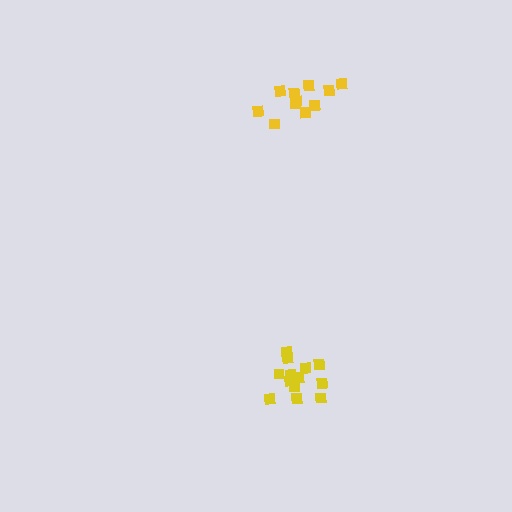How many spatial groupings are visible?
There are 2 spatial groupings.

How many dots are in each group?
Group 1: 11 dots, Group 2: 13 dots (24 total).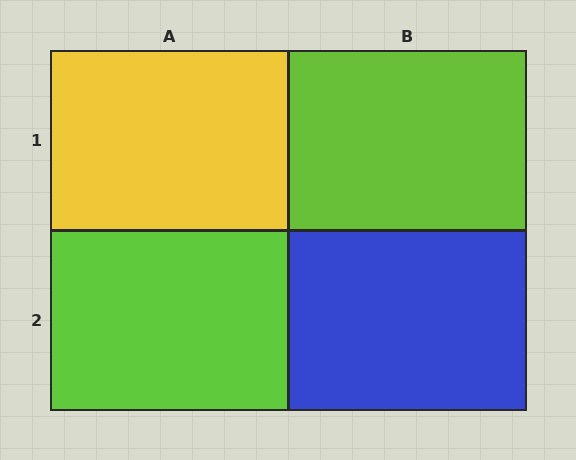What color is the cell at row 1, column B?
Lime.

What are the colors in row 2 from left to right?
Lime, blue.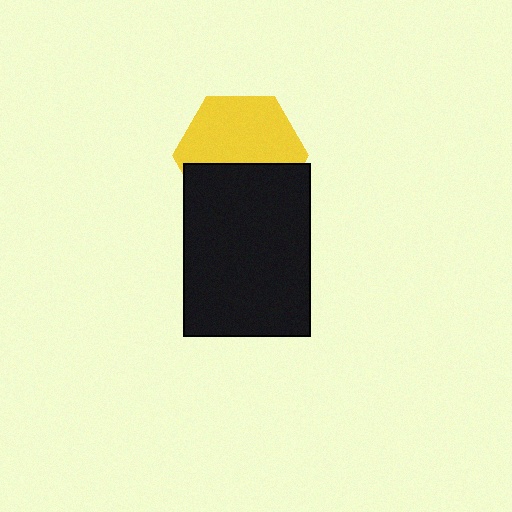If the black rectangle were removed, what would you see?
You would see the complete yellow hexagon.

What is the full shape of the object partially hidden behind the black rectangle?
The partially hidden object is a yellow hexagon.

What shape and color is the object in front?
The object in front is a black rectangle.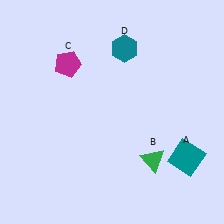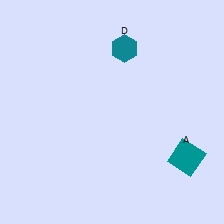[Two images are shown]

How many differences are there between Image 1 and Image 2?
There are 2 differences between the two images.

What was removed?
The magenta pentagon (C), the green triangle (B) were removed in Image 2.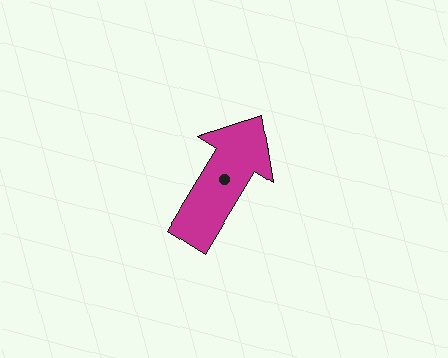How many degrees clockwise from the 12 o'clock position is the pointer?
Approximately 32 degrees.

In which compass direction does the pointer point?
Northeast.